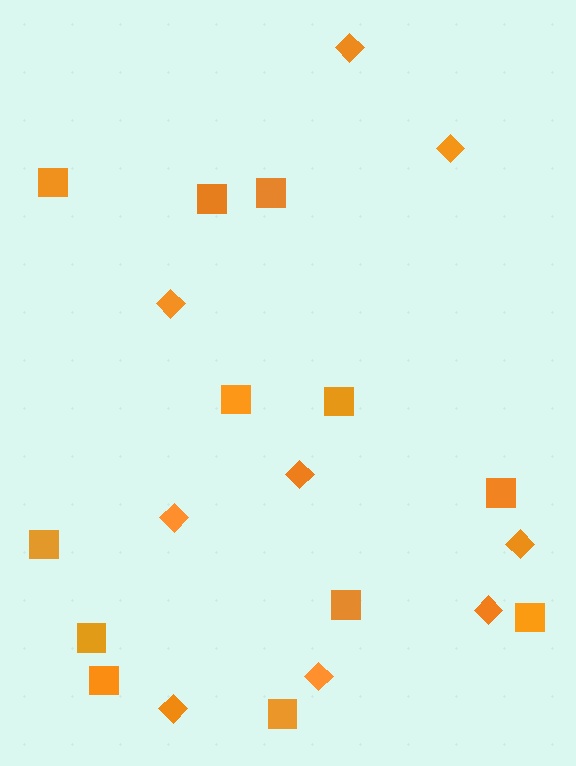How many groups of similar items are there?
There are 2 groups: one group of squares (12) and one group of diamonds (9).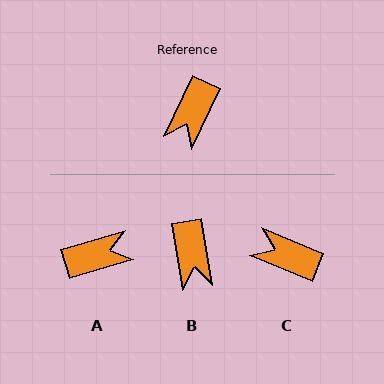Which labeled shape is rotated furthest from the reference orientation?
A, about 132 degrees away.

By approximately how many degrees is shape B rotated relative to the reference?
Approximately 35 degrees counter-clockwise.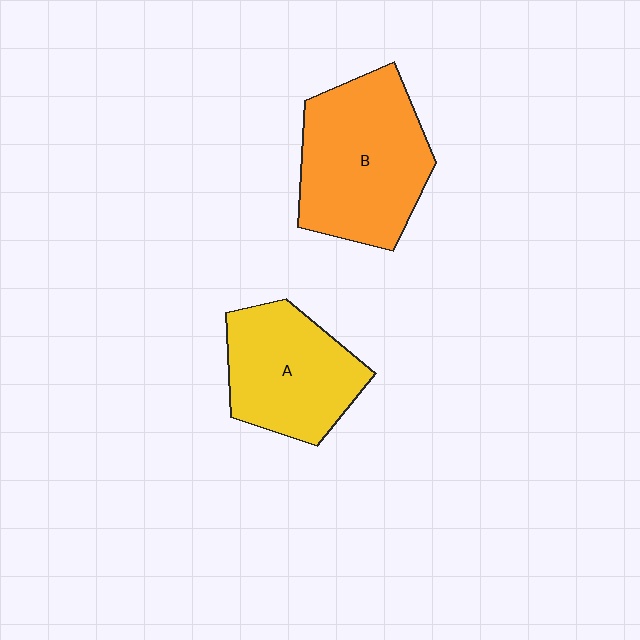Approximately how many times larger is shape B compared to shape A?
Approximately 1.3 times.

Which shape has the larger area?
Shape B (orange).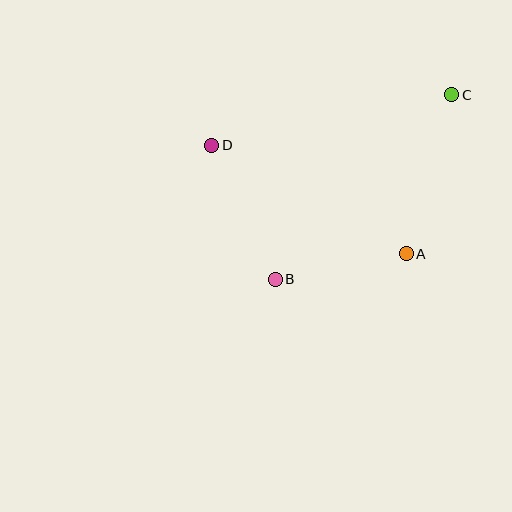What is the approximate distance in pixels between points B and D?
The distance between B and D is approximately 148 pixels.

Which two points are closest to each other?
Points A and B are closest to each other.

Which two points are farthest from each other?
Points B and C are farthest from each other.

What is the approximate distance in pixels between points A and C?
The distance between A and C is approximately 165 pixels.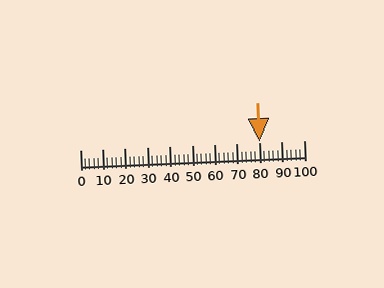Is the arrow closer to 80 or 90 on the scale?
The arrow is closer to 80.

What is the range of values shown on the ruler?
The ruler shows values from 0 to 100.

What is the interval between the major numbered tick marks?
The major tick marks are spaced 10 units apart.